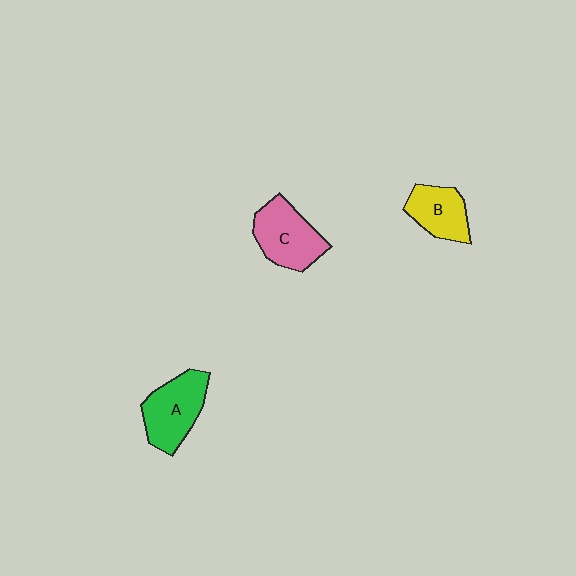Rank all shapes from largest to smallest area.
From largest to smallest: A (green), C (pink), B (yellow).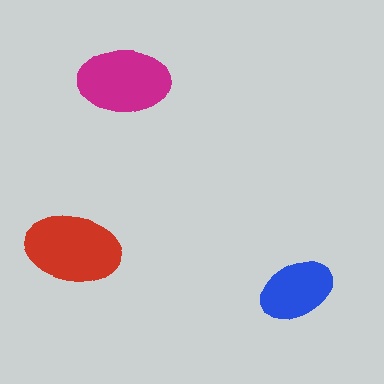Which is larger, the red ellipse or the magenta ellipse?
The red one.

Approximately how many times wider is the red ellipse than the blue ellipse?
About 1.5 times wider.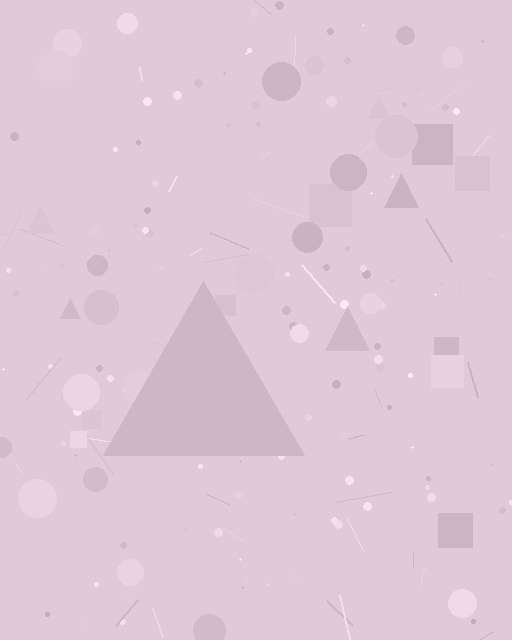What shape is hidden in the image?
A triangle is hidden in the image.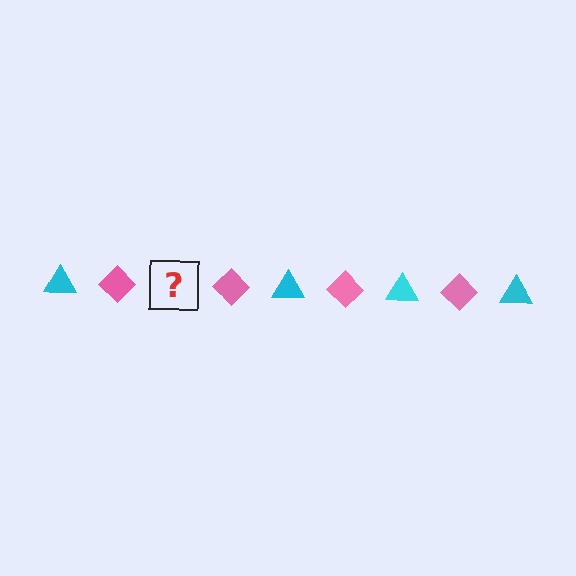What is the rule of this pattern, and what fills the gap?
The rule is that the pattern alternates between cyan triangle and pink diamond. The gap should be filled with a cyan triangle.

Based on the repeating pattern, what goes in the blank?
The blank should be a cyan triangle.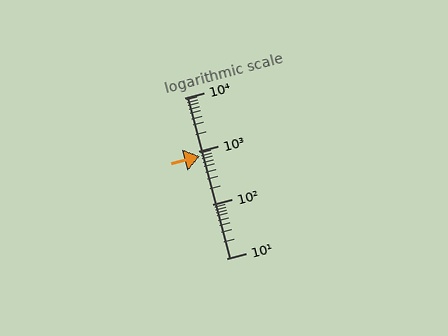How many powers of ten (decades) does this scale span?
The scale spans 3 decades, from 10 to 10000.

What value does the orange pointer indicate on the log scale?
The pointer indicates approximately 820.